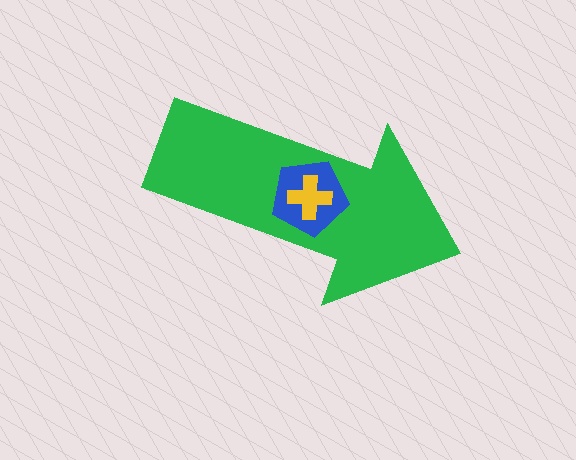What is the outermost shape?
The green arrow.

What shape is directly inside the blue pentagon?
The yellow cross.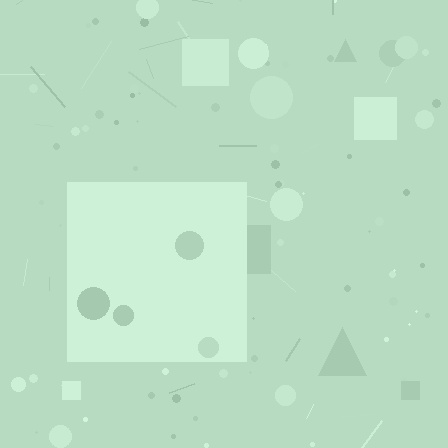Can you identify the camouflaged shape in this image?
The camouflaged shape is a square.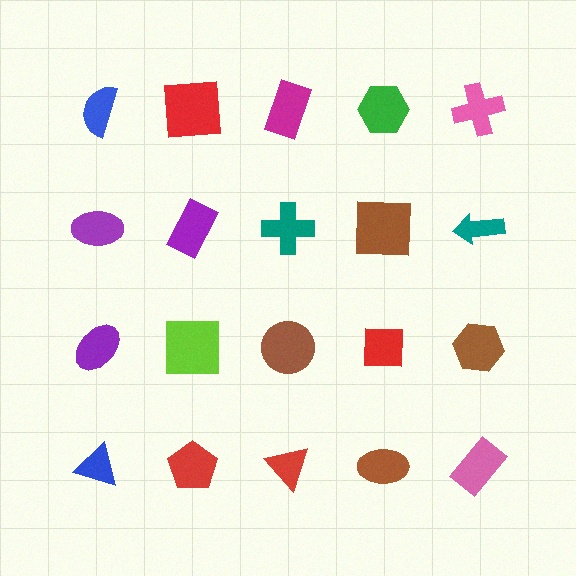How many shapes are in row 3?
5 shapes.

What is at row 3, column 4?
A red square.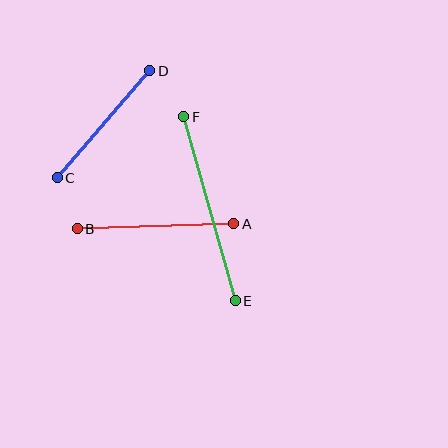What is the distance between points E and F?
The distance is approximately 191 pixels.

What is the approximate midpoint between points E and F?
The midpoint is at approximately (209, 209) pixels.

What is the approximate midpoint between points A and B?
The midpoint is at approximately (155, 226) pixels.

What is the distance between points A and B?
The distance is approximately 157 pixels.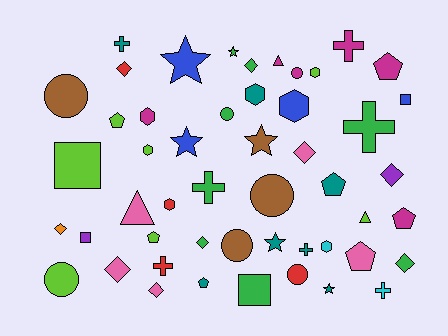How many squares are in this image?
There are 4 squares.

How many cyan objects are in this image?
There are 2 cyan objects.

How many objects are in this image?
There are 50 objects.